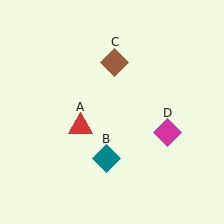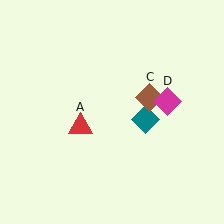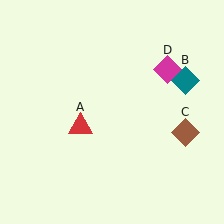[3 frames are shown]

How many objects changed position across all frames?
3 objects changed position: teal diamond (object B), brown diamond (object C), magenta diamond (object D).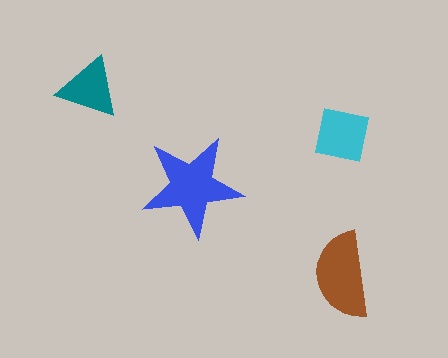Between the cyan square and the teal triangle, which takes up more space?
The cyan square.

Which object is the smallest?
The teal triangle.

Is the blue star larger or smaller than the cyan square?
Larger.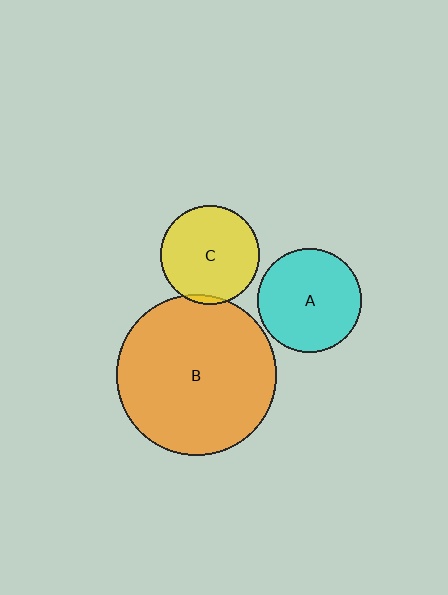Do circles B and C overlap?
Yes.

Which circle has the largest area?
Circle B (orange).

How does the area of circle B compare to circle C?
Approximately 2.7 times.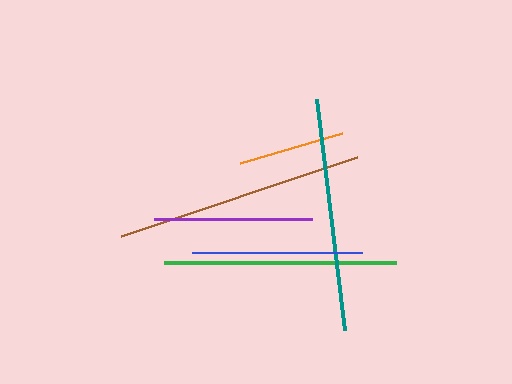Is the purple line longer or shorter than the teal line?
The teal line is longer than the purple line.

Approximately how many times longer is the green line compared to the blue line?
The green line is approximately 1.4 times the length of the blue line.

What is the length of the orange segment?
The orange segment is approximately 106 pixels long.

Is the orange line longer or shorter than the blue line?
The blue line is longer than the orange line.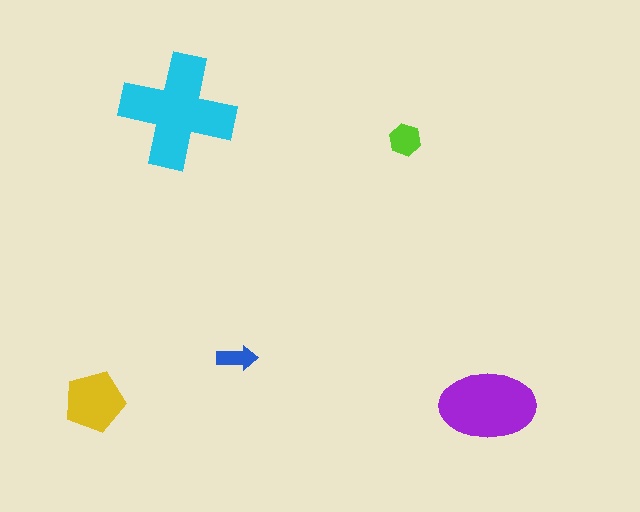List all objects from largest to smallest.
The cyan cross, the purple ellipse, the yellow pentagon, the lime hexagon, the blue arrow.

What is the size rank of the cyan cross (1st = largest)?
1st.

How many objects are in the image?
There are 5 objects in the image.